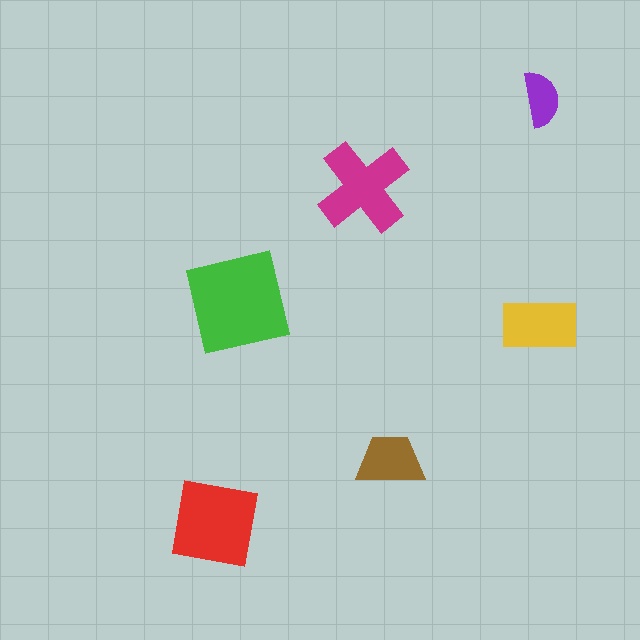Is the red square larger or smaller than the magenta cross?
Larger.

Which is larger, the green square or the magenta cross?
The green square.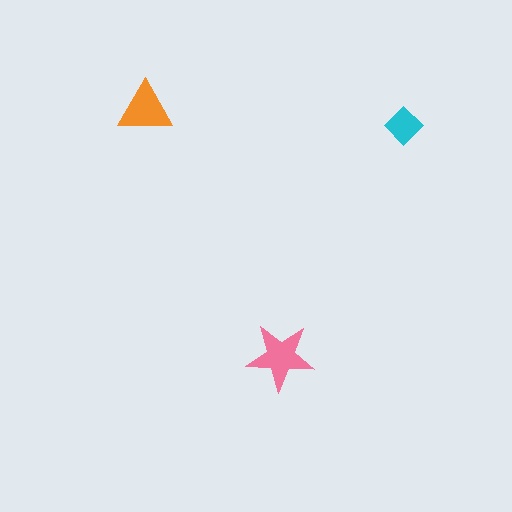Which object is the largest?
The pink star.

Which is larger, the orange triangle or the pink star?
The pink star.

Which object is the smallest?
The cyan diamond.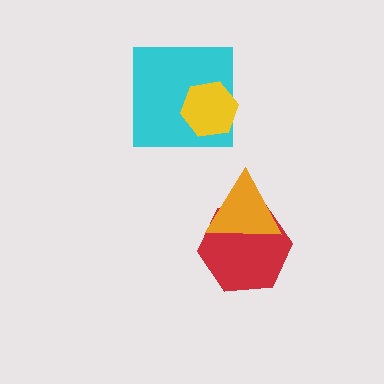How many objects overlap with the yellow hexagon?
1 object overlaps with the yellow hexagon.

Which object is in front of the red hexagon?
The orange triangle is in front of the red hexagon.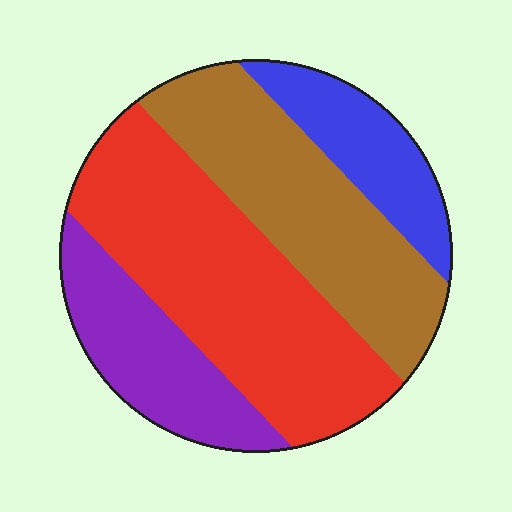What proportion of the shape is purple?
Purple takes up about one sixth (1/6) of the shape.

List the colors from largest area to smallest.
From largest to smallest: red, brown, purple, blue.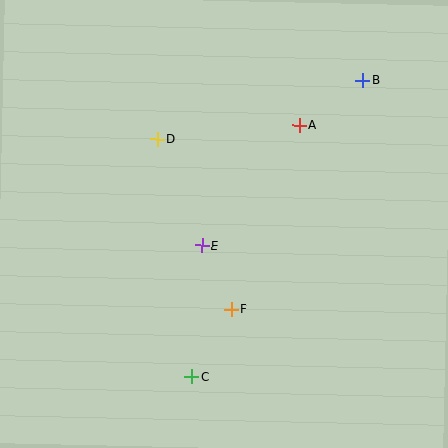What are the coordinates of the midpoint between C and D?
The midpoint between C and D is at (174, 258).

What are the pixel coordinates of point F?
Point F is at (232, 309).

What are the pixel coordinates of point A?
Point A is at (300, 125).